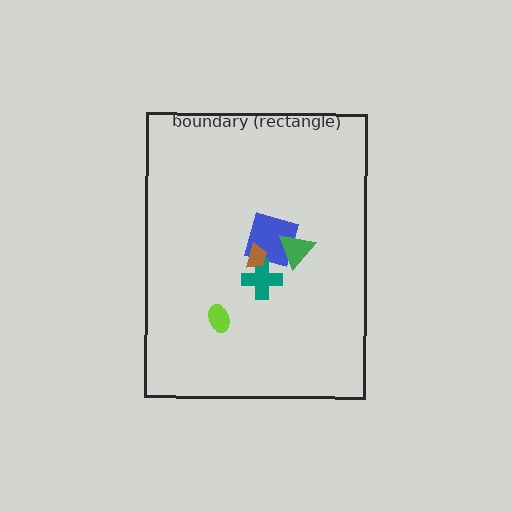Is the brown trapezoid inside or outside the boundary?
Inside.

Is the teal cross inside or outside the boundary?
Inside.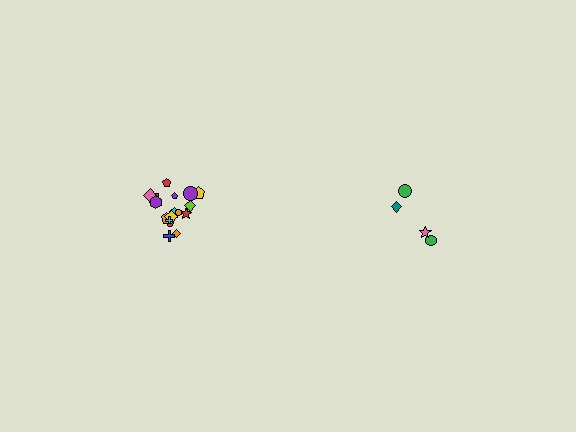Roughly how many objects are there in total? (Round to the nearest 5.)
Roughly 20 objects in total.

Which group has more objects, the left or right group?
The left group.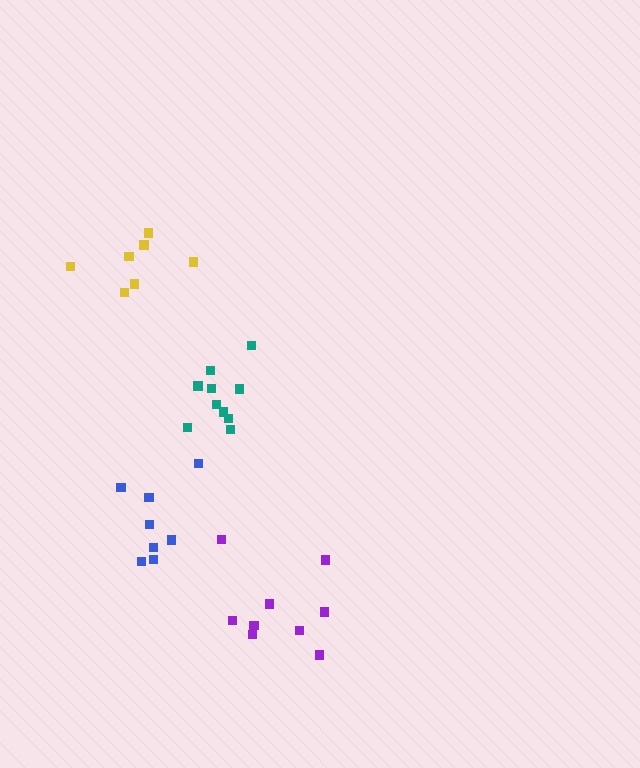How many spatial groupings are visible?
There are 4 spatial groupings.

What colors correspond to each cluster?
The clusters are colored: purple, yellow, teal, blue.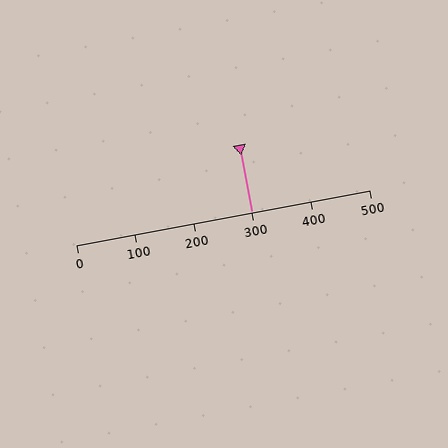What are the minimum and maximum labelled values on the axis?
The axis runs from 0 to 500.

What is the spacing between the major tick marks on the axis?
The major ticks are spaced 100 apart.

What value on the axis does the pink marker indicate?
The marker indicates approximately 300.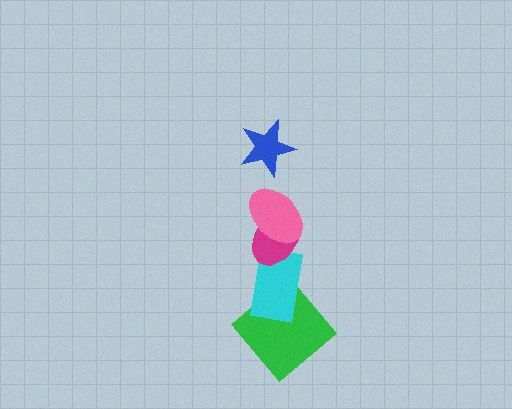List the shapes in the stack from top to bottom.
From top to bottom: the blue star, the pink ellipse, the magenta ellipse, the cyan rectangle, the green diamond.